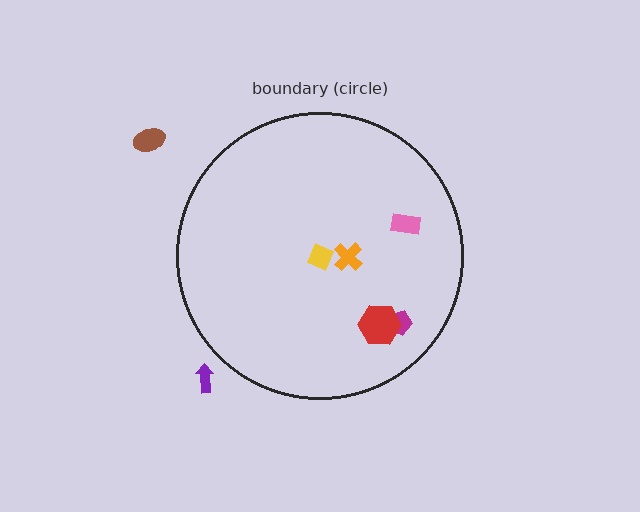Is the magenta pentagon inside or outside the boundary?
Inside.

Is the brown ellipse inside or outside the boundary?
Outside.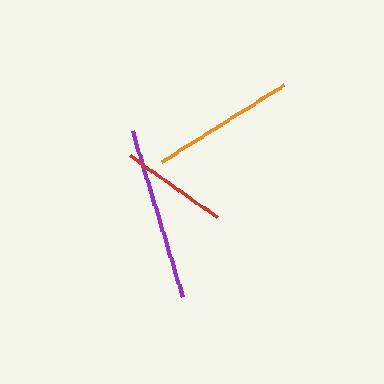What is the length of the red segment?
The red segment is approximately 107 pixels long.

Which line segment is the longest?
The purple line is the longest at approximately 174 pixels.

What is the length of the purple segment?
The purple segment is approximately 174 pixels long.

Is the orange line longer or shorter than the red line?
The orange line is longer than the red line.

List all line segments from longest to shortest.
From longest to shortest: purple, orange, red.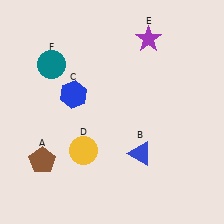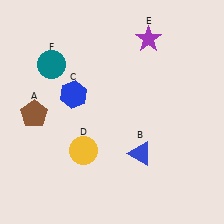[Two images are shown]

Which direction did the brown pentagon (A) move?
The brown pentagon (A) moved up.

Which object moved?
The brown pentagon (A) moved up.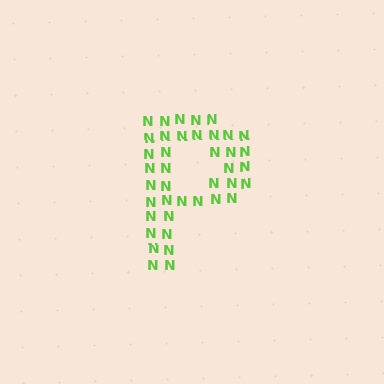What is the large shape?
The large shape is the letter P.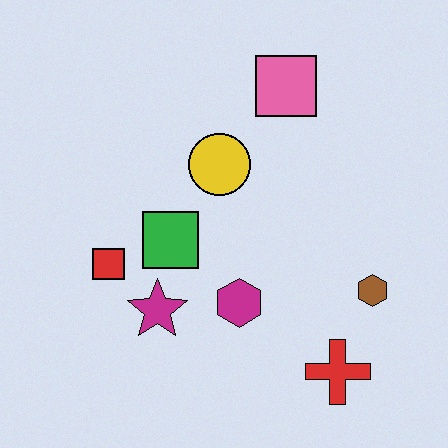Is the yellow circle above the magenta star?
Yes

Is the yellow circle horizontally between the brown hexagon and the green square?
Yes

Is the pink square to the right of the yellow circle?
Yes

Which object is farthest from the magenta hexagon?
The pink square is farthest from the magenta hexagon.